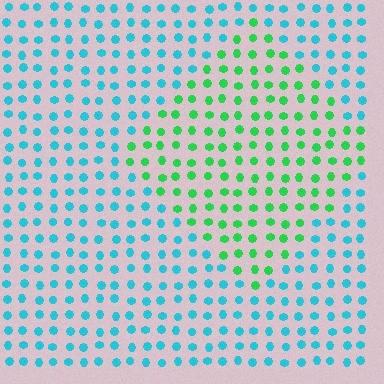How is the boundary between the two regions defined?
The boundary is defined purely by a slight shift in hue (about 52 degrees). Spacing, size, and orientation are identical on both sides.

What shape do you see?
I see a diamond.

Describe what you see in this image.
The image is filled with small cyan elements in a uniform arrangement. A diamond-shaped region is visible where the elements are tinted to a slightly different hue, forming a subtle color boundary.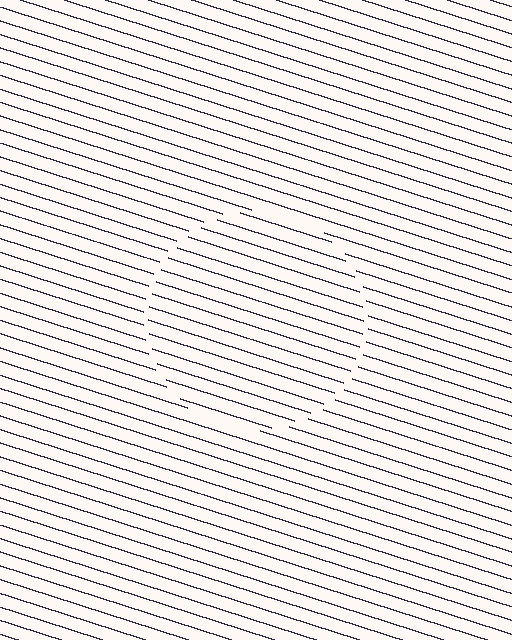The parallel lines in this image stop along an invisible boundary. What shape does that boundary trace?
An illusory circle. The interior of the shape contains the same grating, shifted by half a period — the contour is defined by the phase discontinuity where line-ends from the inner and outer gratings abut.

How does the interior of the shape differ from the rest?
The interior of the shape contains the same grating, shifted by half a period — the contour is defined by the phase discontinuity where line-ends from the inner and outer gratings abut.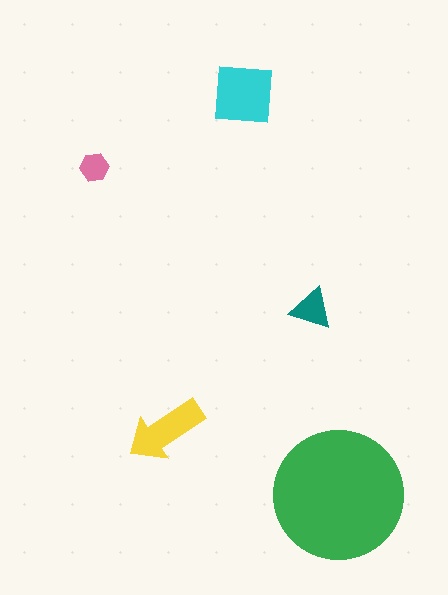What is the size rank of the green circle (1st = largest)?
1st.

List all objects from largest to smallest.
The green circle, the cyan square, the yellow arrow, the teal triangle, the pink hexagon.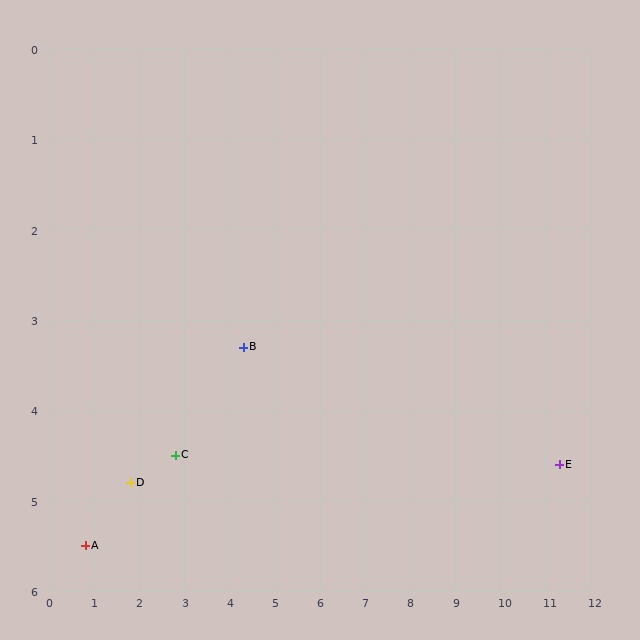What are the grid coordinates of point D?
Point D is at approximately (1.8, 4.8).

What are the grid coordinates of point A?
Point A is at approximately (0.8, 5.5).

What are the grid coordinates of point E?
Point E is at approximately (11.3, 4.6).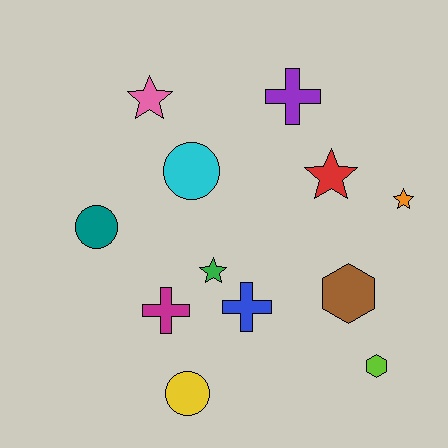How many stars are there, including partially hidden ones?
There are 4 stars.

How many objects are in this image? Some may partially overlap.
There are 12 objects.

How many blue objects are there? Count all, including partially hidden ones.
There is 1 blue object.